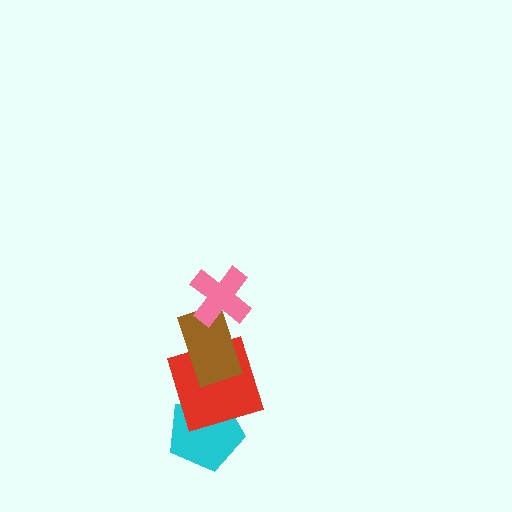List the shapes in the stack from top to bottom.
From top to bottom: the pink cross, the brown rectangle, the red square, the cyan pentagon.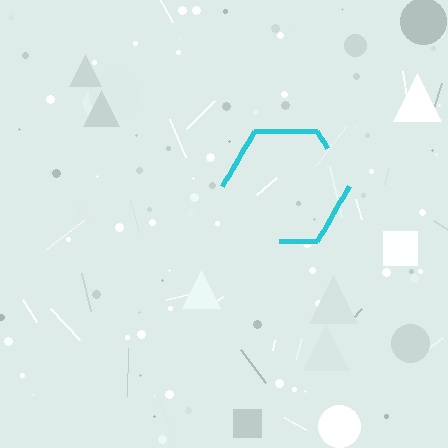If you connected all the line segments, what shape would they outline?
They would outline a hexagon.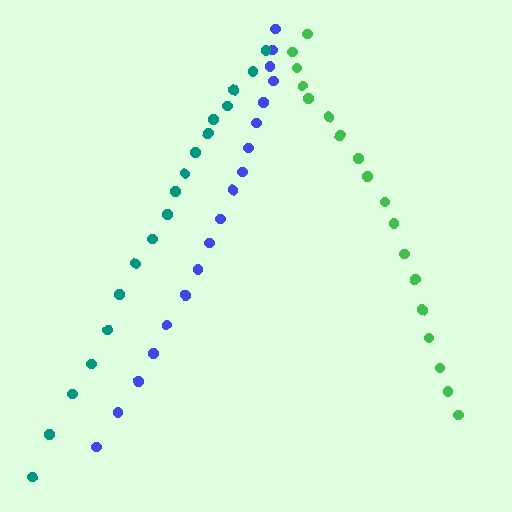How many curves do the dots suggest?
There are 3 distinct paths.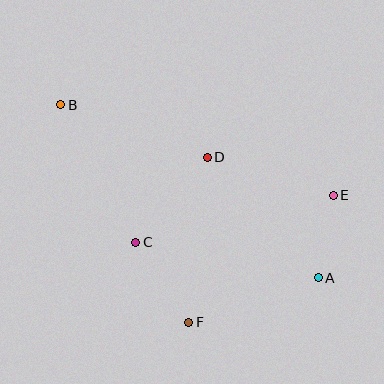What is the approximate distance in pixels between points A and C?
The distance between A and C is approximately 185 pixels.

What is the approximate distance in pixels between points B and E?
The distance between B and E is approximately 287 pixels.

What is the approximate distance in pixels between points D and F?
The distance between D and F is approximately 166 pixels.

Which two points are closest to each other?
Points A and E are closest to each other.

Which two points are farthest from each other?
Points A and B are farthest from each other.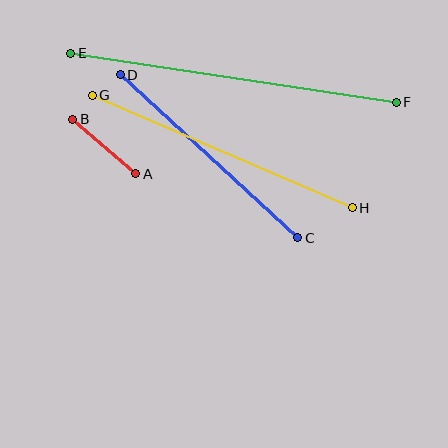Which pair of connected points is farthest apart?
Points E and F are farthest apart.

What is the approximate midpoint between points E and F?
The midpoint is at approximately (233, 78) pixels.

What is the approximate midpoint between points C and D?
The midpoint is at approximately (209, 156) pixels.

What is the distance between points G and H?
The distance is approximately 283 pixels.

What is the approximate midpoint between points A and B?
The midpoint is at approximately (104, 146) pixels.